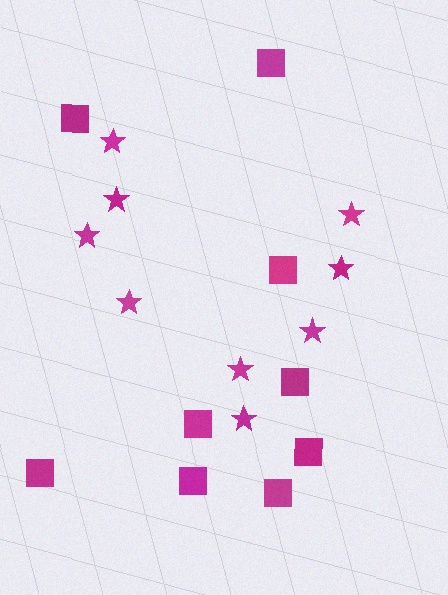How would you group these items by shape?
There are 2 groups: one group of squares (9) and one group of stars (9).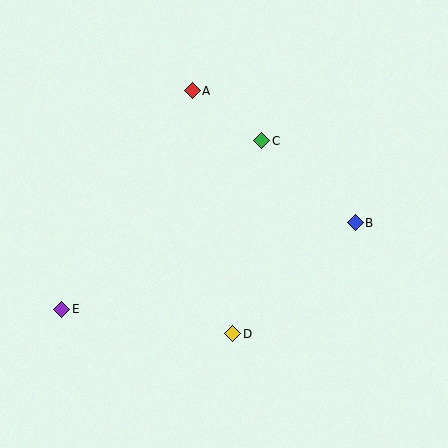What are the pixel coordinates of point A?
Point A is at (192, 91).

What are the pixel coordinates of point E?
Point E is at (62, 309).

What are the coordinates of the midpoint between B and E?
The midpoint between B and E is at (209, 266).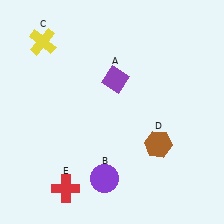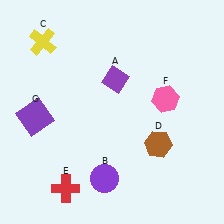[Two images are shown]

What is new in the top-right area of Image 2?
A pink hexagon (F) was added in the top-right area of Image 2.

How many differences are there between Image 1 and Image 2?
There are 2 differences between the two images.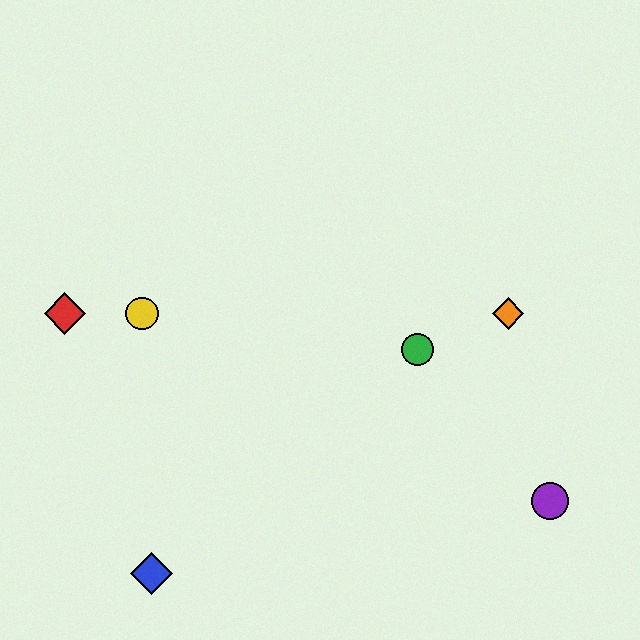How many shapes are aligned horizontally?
3 shapes (the red diamond, the yellow circle, the orange diamond) are aligned horizontally.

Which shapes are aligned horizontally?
The red diamond, the yellow circle, the orange diamond are aligned horizontally.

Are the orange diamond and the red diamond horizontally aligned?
Yes, both are at y≈313.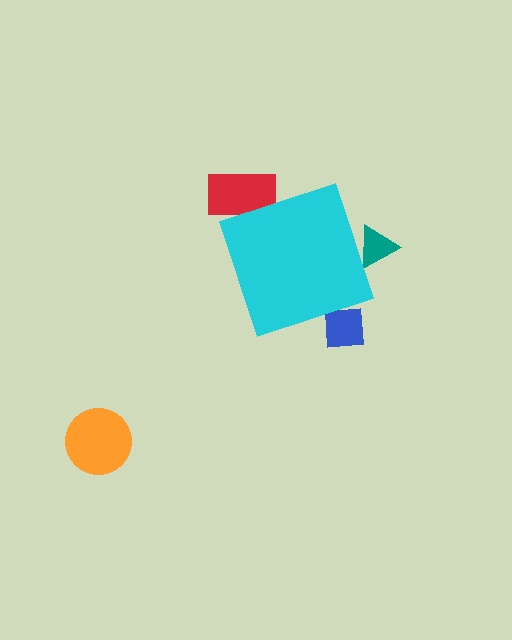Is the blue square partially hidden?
Yes, the blue square is partially hidden behind the cyan diamond.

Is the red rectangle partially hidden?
Yes, the red rectangle is partially hidden behind the cyan diamond.